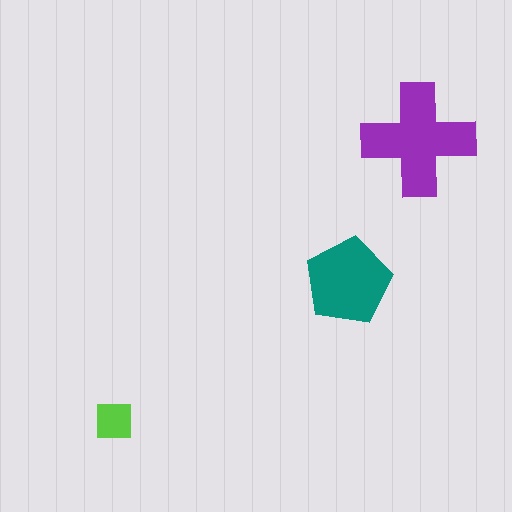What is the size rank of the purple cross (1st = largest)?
1st.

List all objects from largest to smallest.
The purple cross, the teal pentagon, the lime square.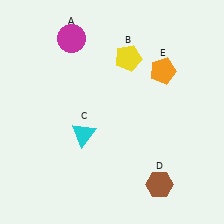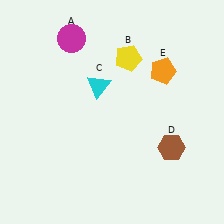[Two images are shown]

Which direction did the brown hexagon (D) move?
The brown hexagon (D) moved up.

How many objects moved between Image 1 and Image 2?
2 objects moved between the two images.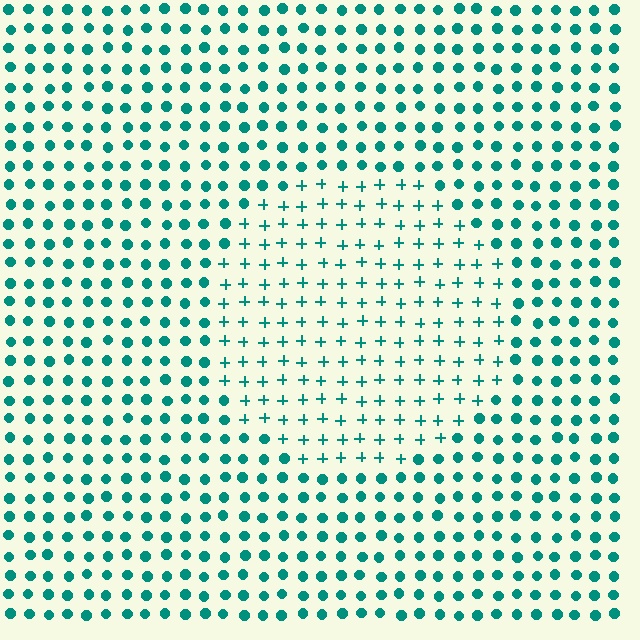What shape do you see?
I see a circle.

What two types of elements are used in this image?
The image uses plus signs inside the circle region and circles outside it.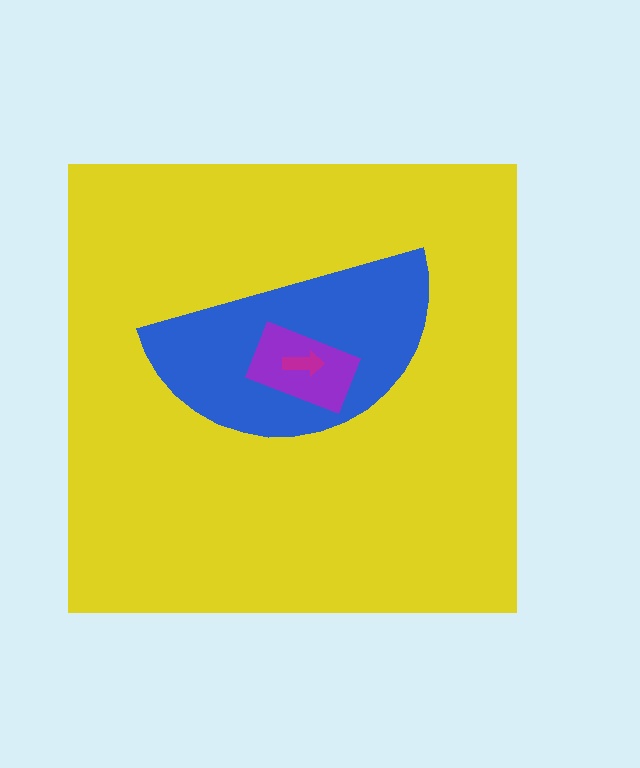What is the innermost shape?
The magenta arrow.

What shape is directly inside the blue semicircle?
The purple rectangle.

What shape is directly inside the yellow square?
The blue semicircle.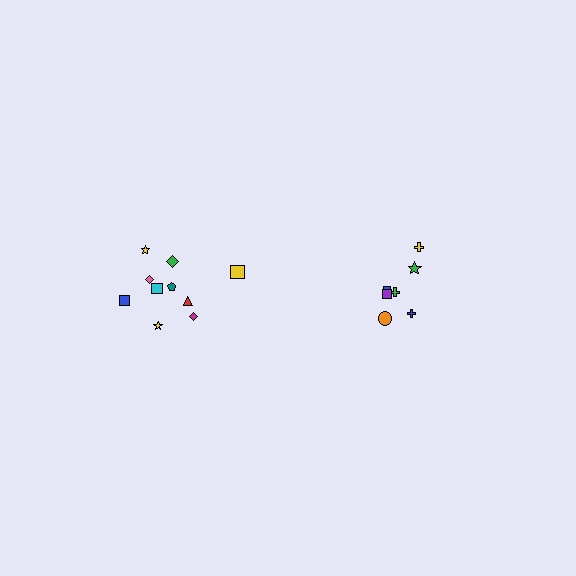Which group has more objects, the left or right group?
The left group.